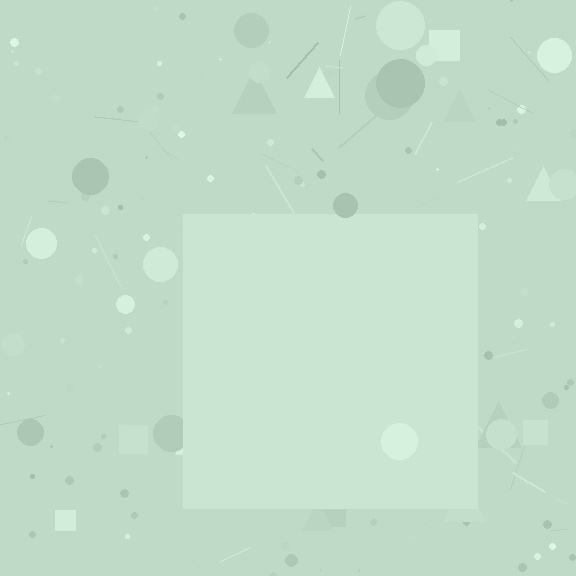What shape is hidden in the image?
A square is hidden in the image.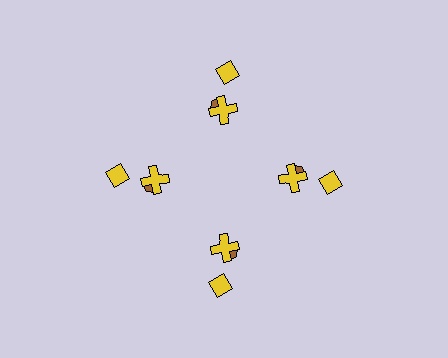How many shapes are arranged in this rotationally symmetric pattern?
There are 12 shapes, arranged in 4 groups of 3.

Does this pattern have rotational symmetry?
Yes, this pattern has 4-fold rotational symmetry. It looks the same after rotating 90 degrees around the center.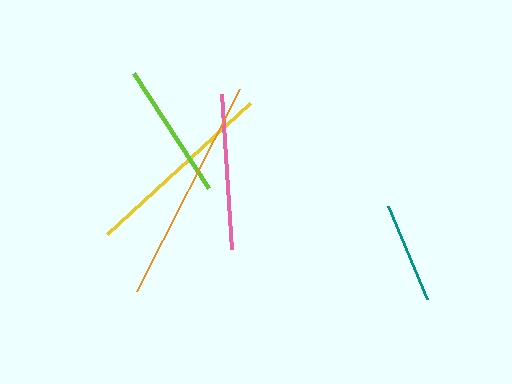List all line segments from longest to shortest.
From longest to shortest: orange, yellow, pink, lime, teal.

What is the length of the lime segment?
The lime segment is approximately 138 pixels long.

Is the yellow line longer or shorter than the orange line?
The orange line is longer than the yellow line.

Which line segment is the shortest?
The teal line is the shortest at approximately 101 pixels.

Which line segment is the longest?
The orange line is the longest at approximately 226 pixels.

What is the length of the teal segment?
The teal segment is approximately 101 pixels long.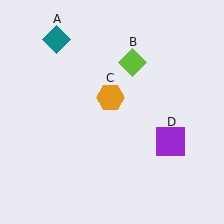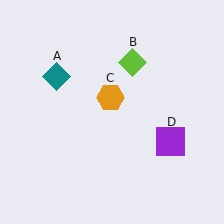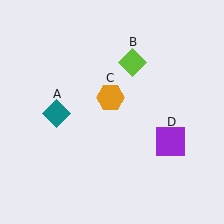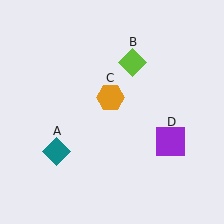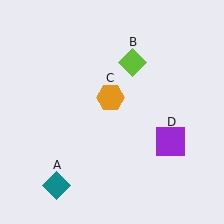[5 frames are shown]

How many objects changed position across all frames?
1 object changed position: teal diamond (object A).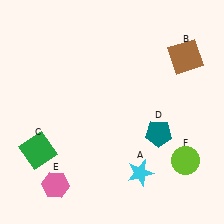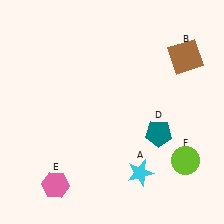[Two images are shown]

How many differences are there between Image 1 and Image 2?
There is 1 difference between the two images.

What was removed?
The green square (C) was removed in Image 2.